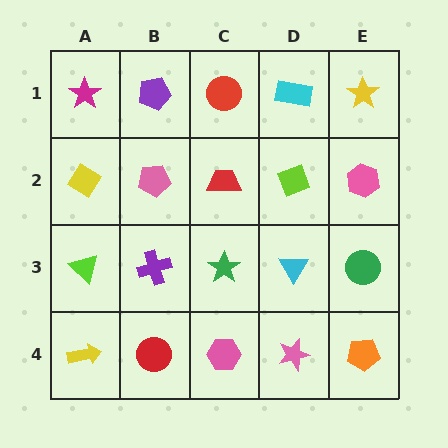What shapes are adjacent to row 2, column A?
A magenta star (row 1, column A), a lime triangle (row 3, column A), a pink pentagon (row 2, column B).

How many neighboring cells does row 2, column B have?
4.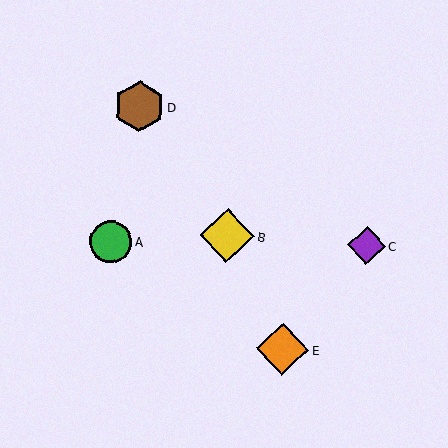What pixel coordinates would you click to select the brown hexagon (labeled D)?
Click at (139, 106) to select the brown hexagon D.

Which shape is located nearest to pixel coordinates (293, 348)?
The orange diamond (labeled E) at (283, 349) is nearest to that location.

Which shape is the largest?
The yellow diamond (labeled B) is the largest.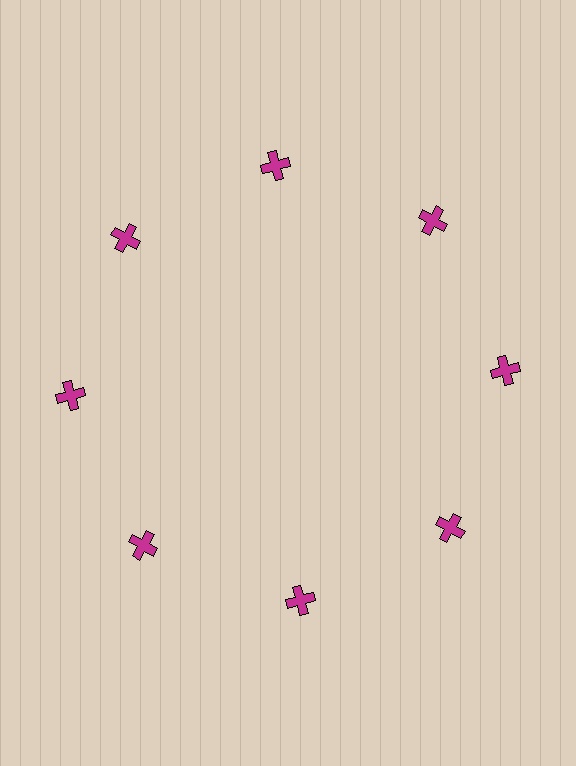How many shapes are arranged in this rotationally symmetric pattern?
There are 8 shapes, arranged in 8 groups of 1.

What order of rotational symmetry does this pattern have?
This pattern has 8-fold rotational symmetry.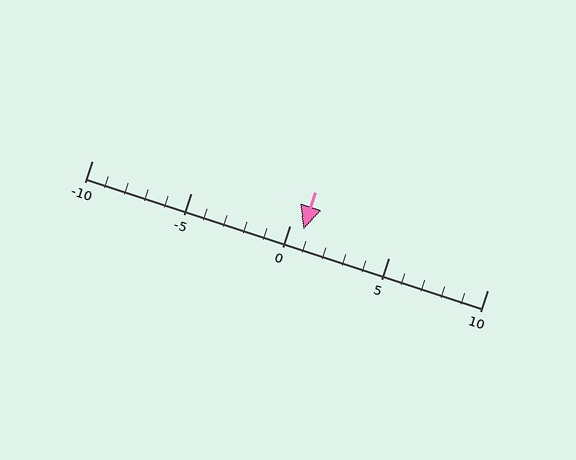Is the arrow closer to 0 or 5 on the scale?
The arrow is closer to 0.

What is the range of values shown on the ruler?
The ruler shows values from -10 to 10.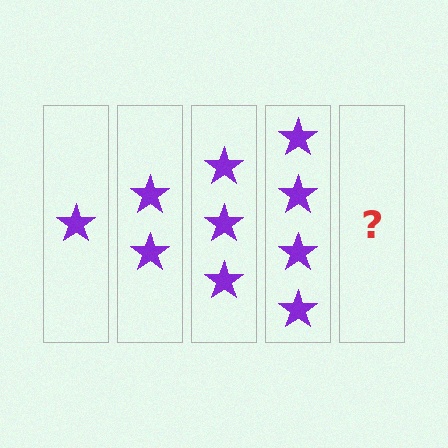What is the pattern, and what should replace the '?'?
The pattern is that each step adds one more star. The '?' should be 5 stars.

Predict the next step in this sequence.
The next step is 5 stars.